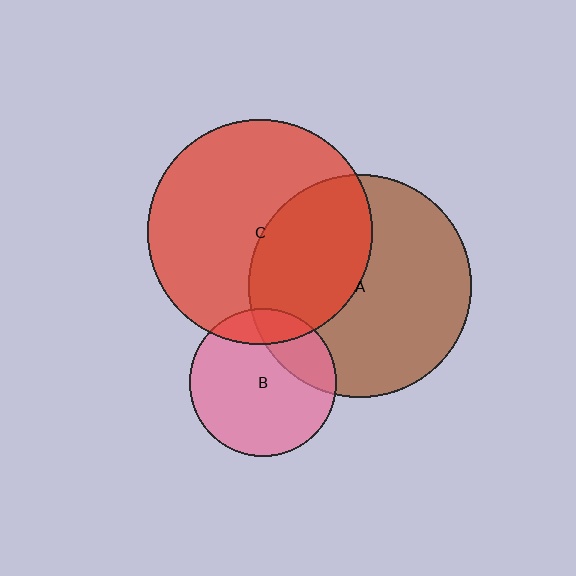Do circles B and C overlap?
Yes.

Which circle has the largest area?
Circle C (red).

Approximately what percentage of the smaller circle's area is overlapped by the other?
Approximately 15%.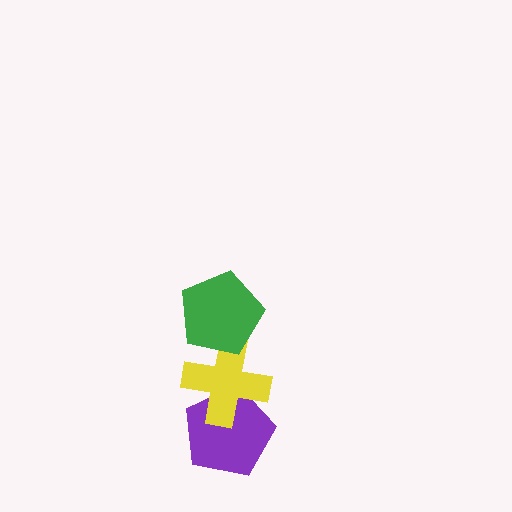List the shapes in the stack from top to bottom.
From top to bottom: the green pentagon, the yellow cross, the purple pentagon.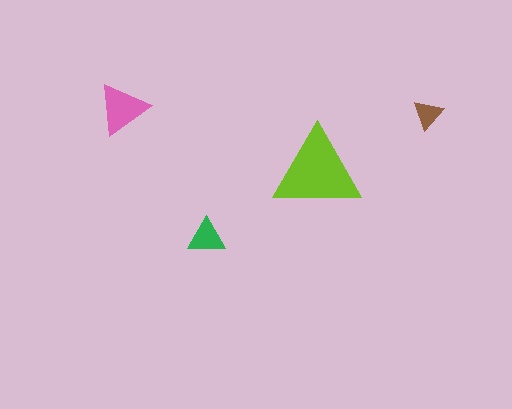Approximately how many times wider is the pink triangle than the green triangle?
About 1.5 times wider.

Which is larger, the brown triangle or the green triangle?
The green one.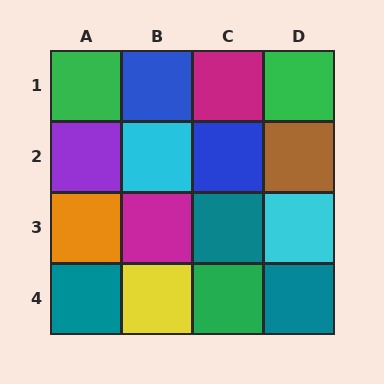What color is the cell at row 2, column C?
Blue.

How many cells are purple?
1 cell is purple.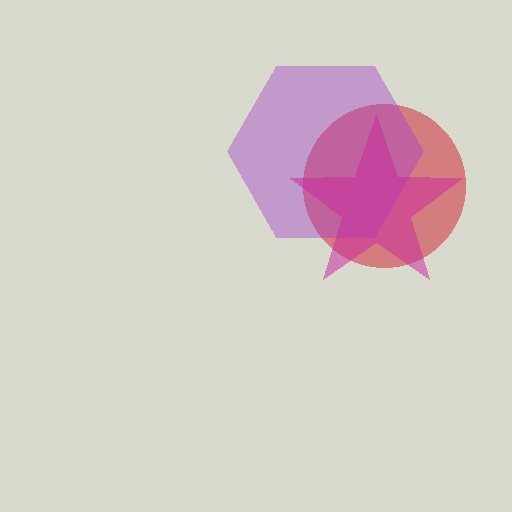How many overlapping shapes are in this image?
There are 3 overlapping shapes in the image.